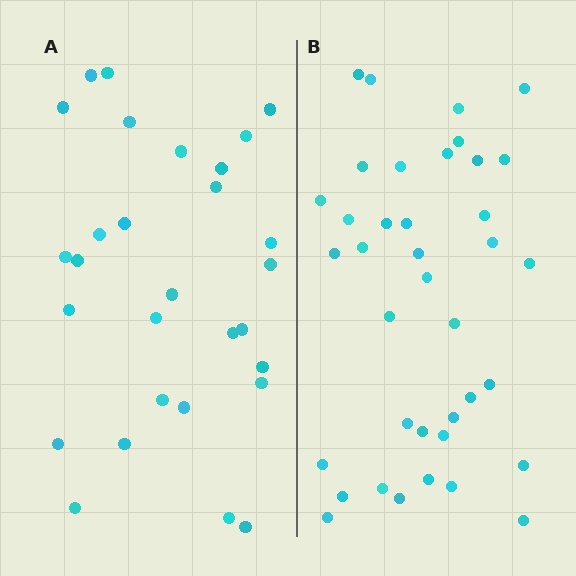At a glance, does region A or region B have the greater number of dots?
Region B (the right region) has more dots.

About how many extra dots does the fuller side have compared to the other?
Region B has roughly 8 or so more dots than region A.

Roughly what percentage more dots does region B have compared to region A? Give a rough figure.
About 30% more.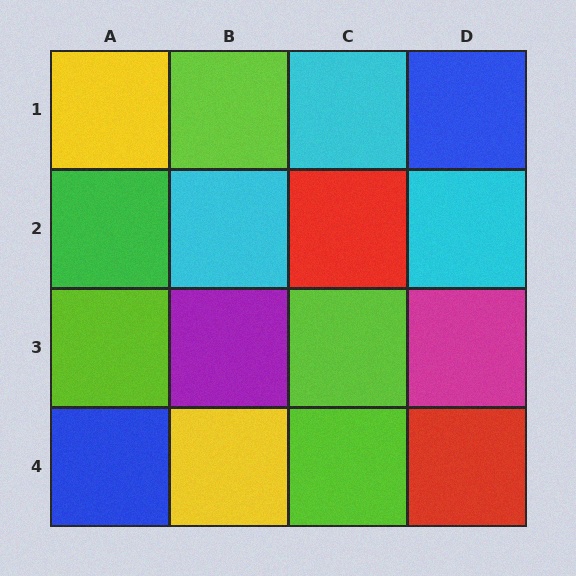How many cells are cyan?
3 cells are cyan.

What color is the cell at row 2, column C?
Red.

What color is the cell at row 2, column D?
Cyan.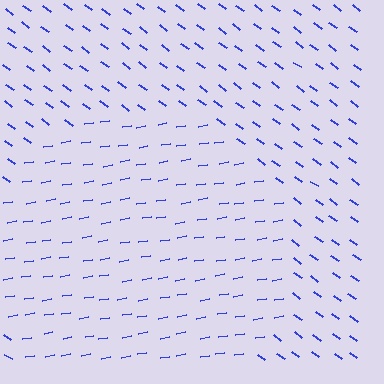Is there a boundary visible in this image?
Yes, there is a texture boundary formed by a change in line orientation.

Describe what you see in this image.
The image is filled with small blue line segments. A circle region in the image has lines oriented differently from the surrounding lines, creating a visible texture boundary.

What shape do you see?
I see a circle.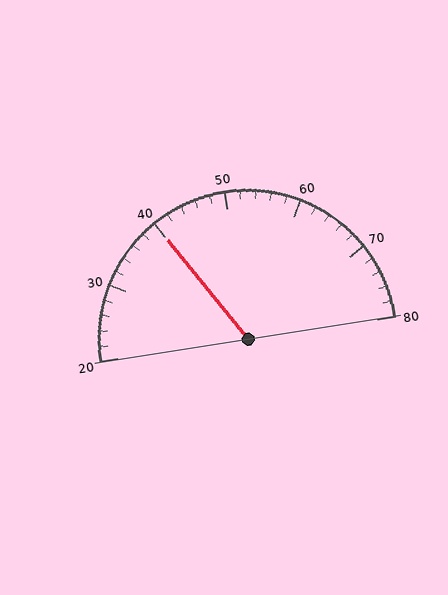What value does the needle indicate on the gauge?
The needle indicates approximately 40.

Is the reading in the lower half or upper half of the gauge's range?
The reading is in the lower half of the range (20 to 80).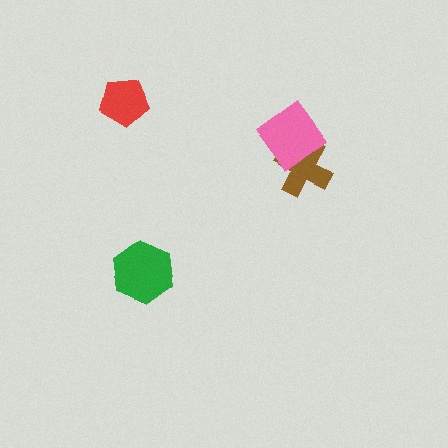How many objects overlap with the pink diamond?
1 object overlaps with the pink diamond.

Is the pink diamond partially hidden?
No, no other shape covers it.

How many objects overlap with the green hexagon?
0 objects overlap with the green hexagon.